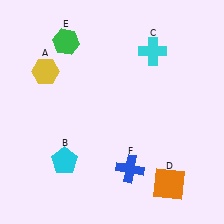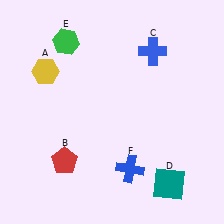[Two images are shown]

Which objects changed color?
B changed from cyan to red. C changed from cyan to blue. D changed from orange to teal.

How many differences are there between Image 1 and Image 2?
There are 3 differences between the two images.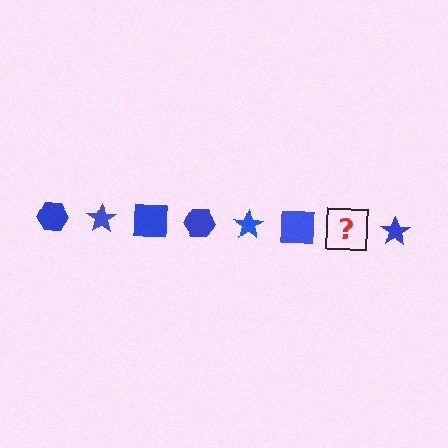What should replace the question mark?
The question mark should be replaced with a blue hexagon.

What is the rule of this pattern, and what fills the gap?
The rule is that the pattern cycles through hexagon, star, square shapes in blue. The gap should be filled with a blue hexagon.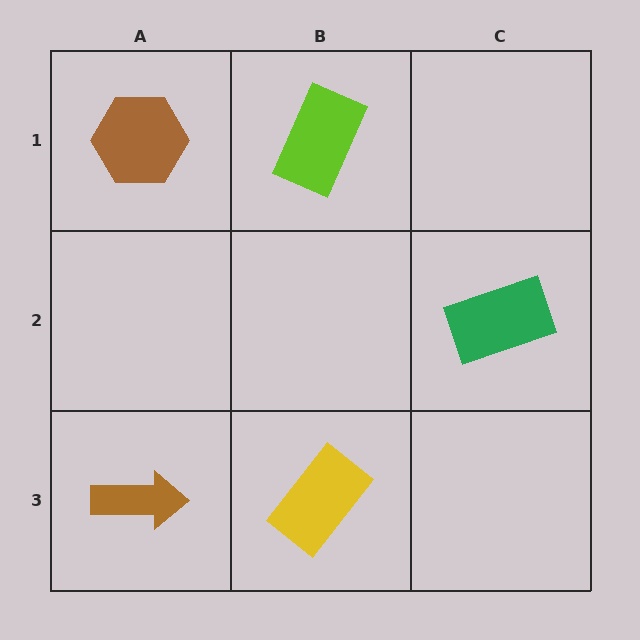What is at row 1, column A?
A brown hexagon.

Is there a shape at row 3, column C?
No, that cell is empty.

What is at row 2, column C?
A green rectangle.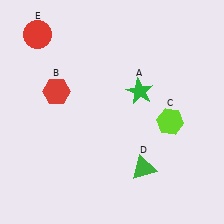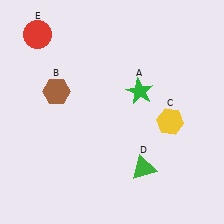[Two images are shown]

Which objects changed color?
B changed from red to brown. C changed from lime to yellow.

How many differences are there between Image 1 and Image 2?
There are 2 differences between the two images.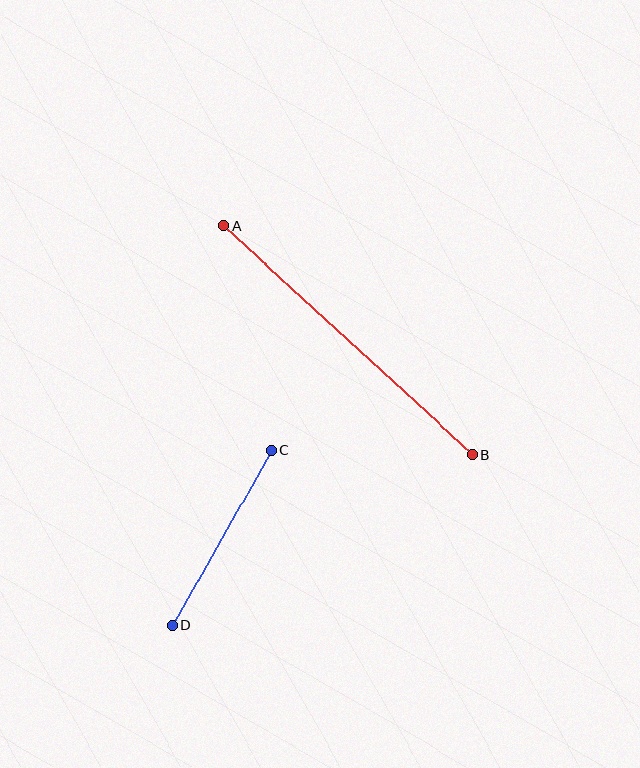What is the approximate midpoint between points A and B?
The midpoint is at approximately (348, 340) pixels.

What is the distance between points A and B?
The distance is approximately 338 pixels.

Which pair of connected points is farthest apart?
Points A and B are farthest apart.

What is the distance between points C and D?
The distance is approximately 201 pixels.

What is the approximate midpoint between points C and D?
The midpoint is at approximately (222, 538) pixels.